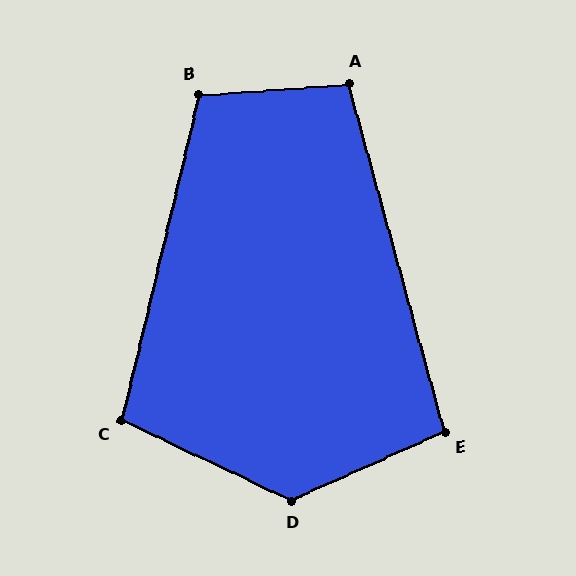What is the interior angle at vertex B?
Approximately 107 degrees (obtuse).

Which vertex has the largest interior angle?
D, at approximately 131 degrees.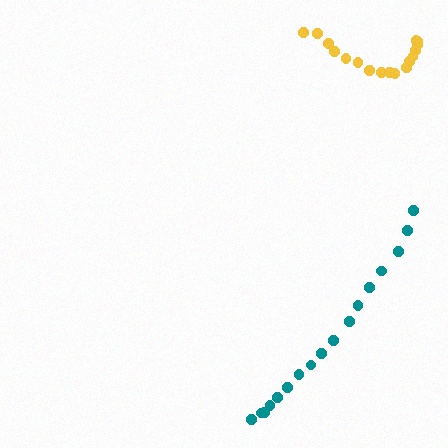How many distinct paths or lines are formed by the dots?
There are 2 distinct paths.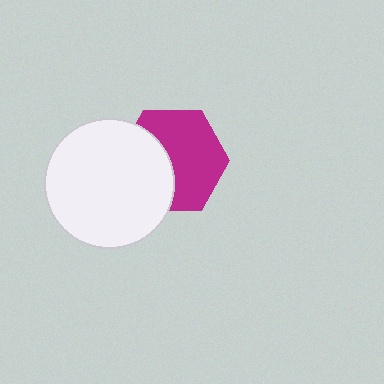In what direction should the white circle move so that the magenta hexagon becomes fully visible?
The white circle should move left. That is the shortest direction to clear the overlap and leave the magenta hexagon fully visible.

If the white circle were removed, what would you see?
You would see the complete magenta hexagon.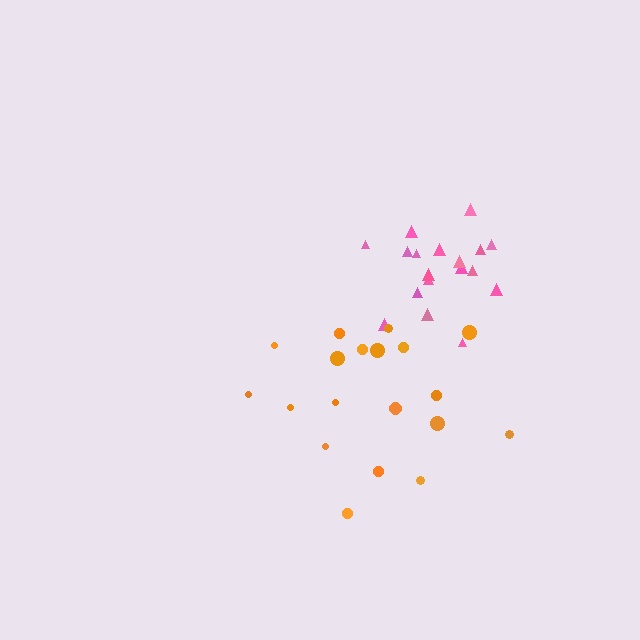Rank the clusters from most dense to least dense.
pink, orange.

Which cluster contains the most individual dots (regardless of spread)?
Orange (19).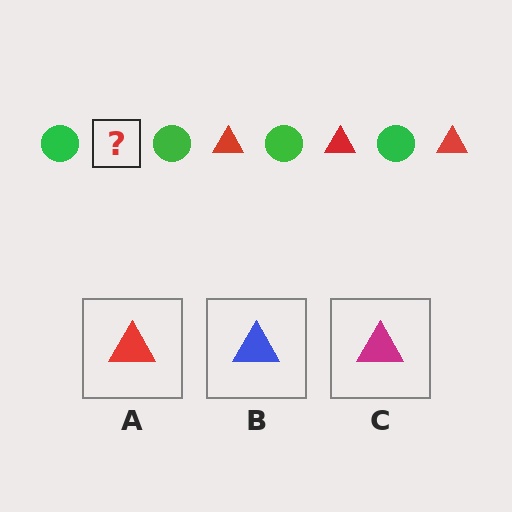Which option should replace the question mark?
Option A.